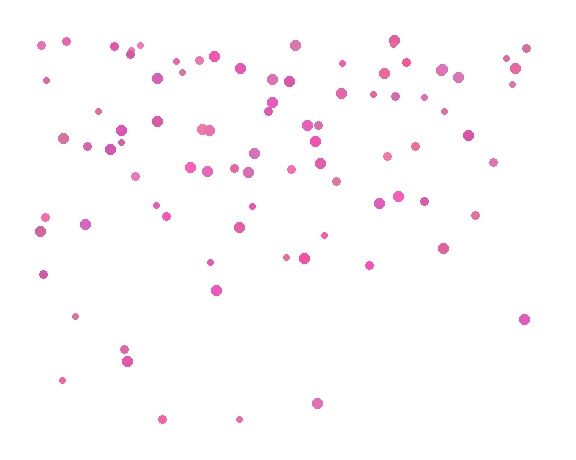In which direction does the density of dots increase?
From bottom to top, with the top side densest.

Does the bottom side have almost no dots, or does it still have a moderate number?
Still a moderate number, just noticeably fewer than the top.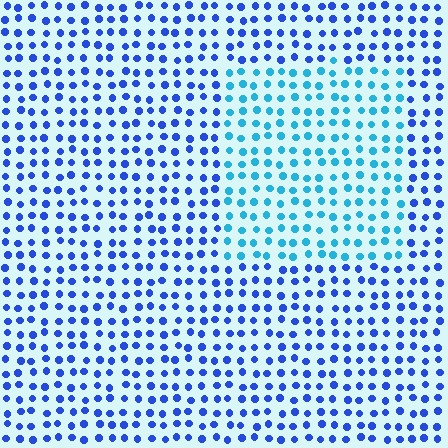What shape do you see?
I see a rectangle.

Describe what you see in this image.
The image is filled with small blue elements in a uniform arrangement. A rectangle-shaped region is visible where the elements are tinted to a slightly different hue, forming a subtle color boundary.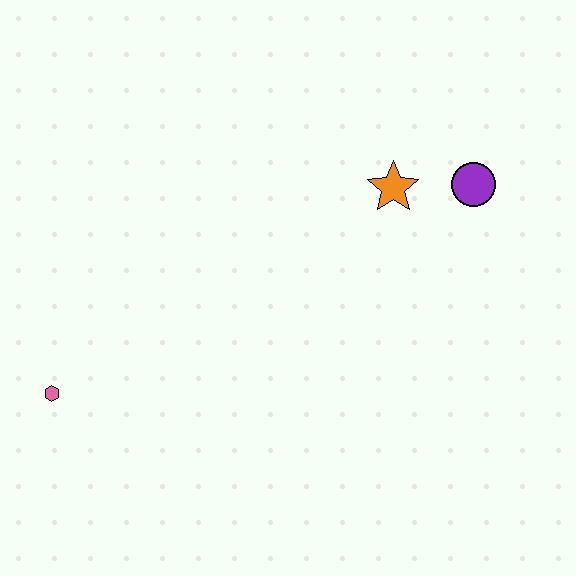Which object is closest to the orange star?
The purple circle is closest to the orange star.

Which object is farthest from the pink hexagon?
The purple circle is farthest from the pink hexagon.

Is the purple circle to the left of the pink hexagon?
No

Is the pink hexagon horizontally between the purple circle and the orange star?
No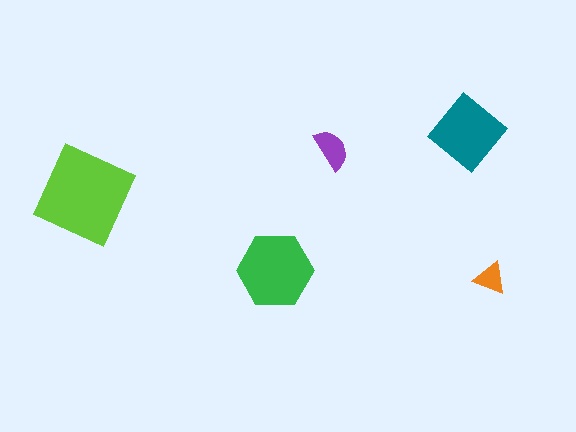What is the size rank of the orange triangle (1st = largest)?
5th.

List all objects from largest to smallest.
The lime diamond, the green hexagon, the teal diamond, the purple semicircle, the orange triangle.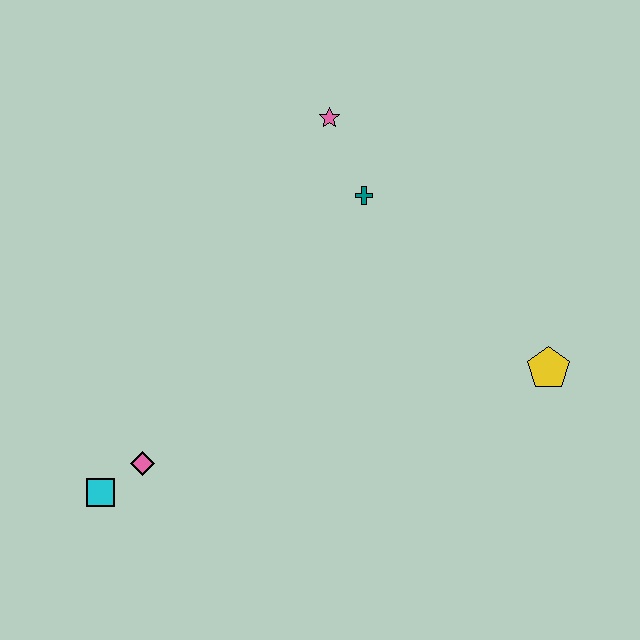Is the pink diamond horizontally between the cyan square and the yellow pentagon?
Yes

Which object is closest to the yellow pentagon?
The teal cross is closest to the yellow pentagon.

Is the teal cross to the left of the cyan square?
No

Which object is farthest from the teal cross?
The cyan square is farthest from the teal cross.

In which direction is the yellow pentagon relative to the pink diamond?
The yellow pentagon is to the right of the pink diamond.